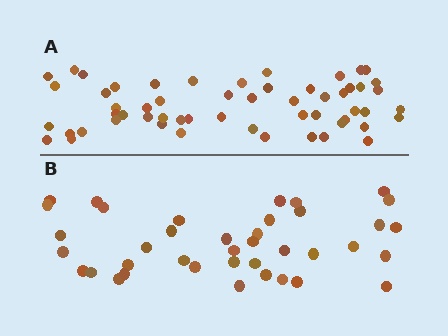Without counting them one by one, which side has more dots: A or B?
Region A (the top region) has more dots.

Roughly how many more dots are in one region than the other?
Region A has approximately 15 more dots than region B.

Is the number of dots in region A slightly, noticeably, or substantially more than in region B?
Region A has noticeably more, but not dramatically so. The ratio is roughly 1.4 to 1.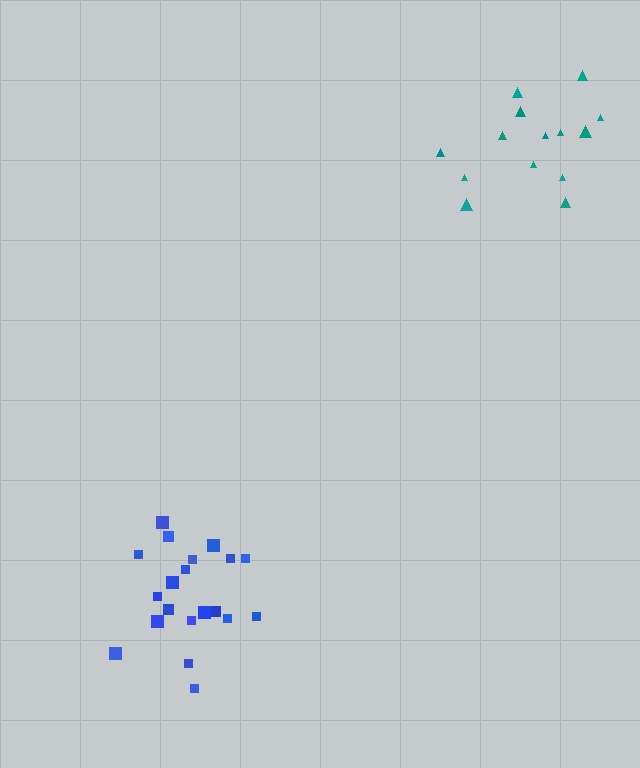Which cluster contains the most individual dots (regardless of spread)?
Blue (20).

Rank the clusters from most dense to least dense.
blue, teal.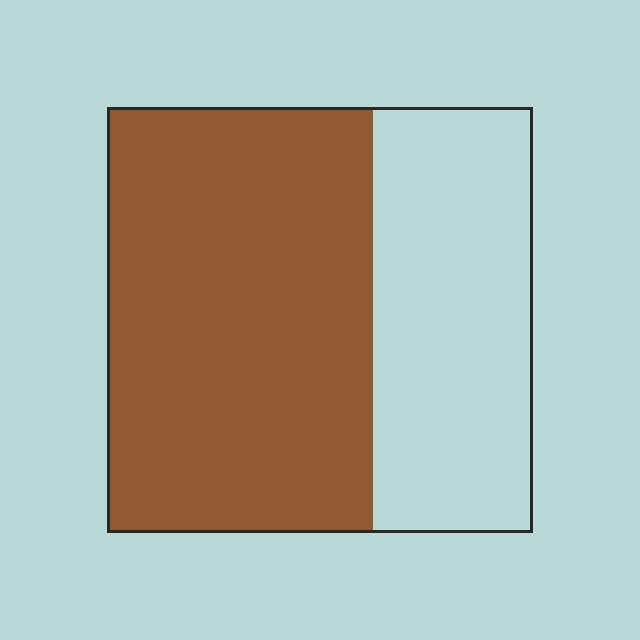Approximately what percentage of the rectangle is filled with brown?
Approximately 60%.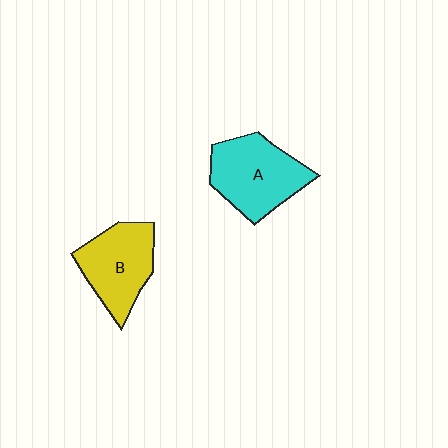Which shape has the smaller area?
Shape B (yellow).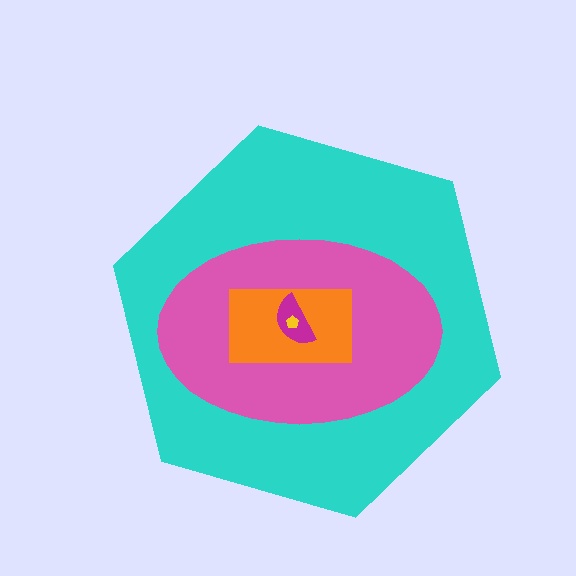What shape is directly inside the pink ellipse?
The orange rectangle.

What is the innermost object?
The yellow pentagon.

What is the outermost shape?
The cyan hexagon.